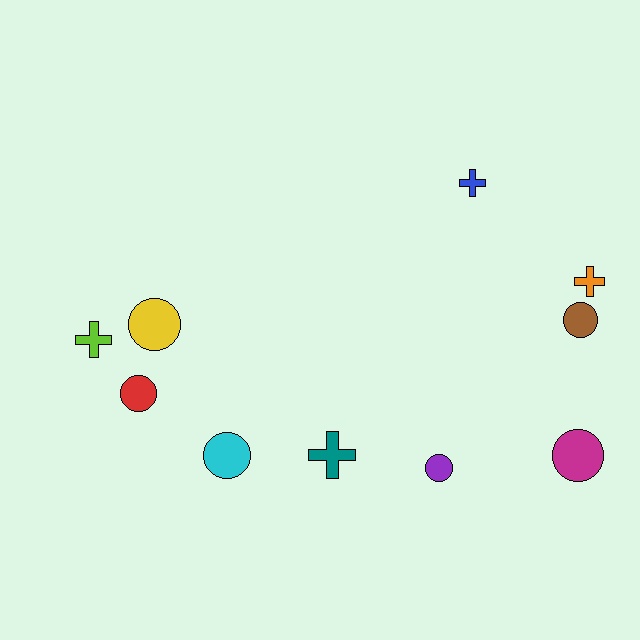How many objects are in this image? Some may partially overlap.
There are 10 objects.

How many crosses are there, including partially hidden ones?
There are 4 crosses.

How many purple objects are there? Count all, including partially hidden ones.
There is 1 purple object.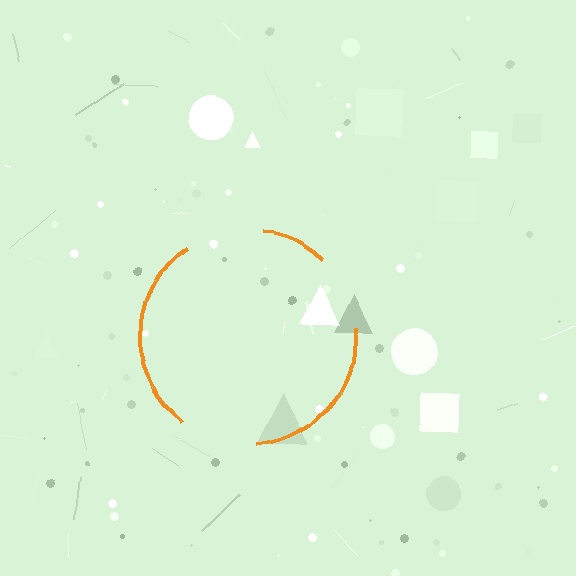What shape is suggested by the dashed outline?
The dashed outline suggests a circle.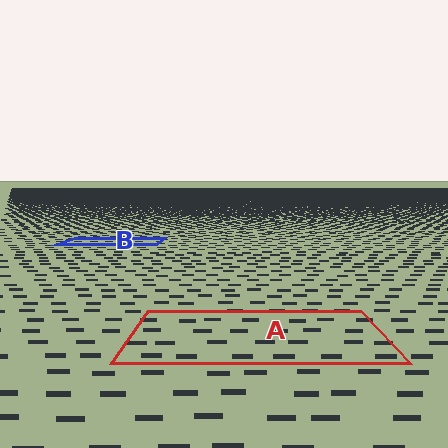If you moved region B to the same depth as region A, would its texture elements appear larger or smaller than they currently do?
They would appear larger. At a closer depth, the same texture elements are projected at a bigger on-screen size.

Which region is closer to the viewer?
Region A is closer. The texture elements there are larger and more spread out.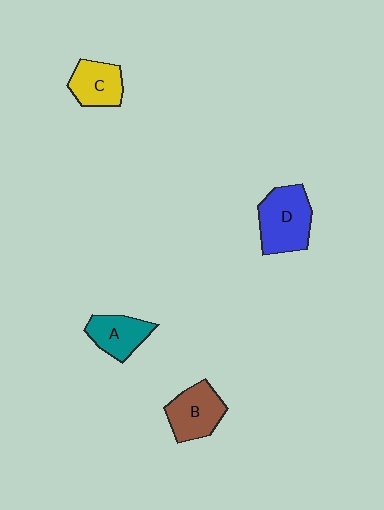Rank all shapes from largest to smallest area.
From largest to smallest: D (blue), B (brown), A (teal), C (yellow).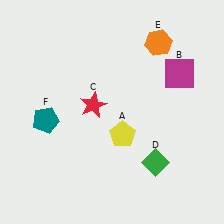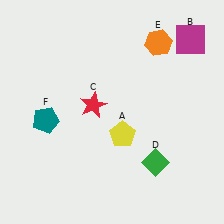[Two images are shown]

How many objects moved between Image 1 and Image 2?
1 object moved between the two images.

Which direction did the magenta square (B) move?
The magenta square (B) moved up.